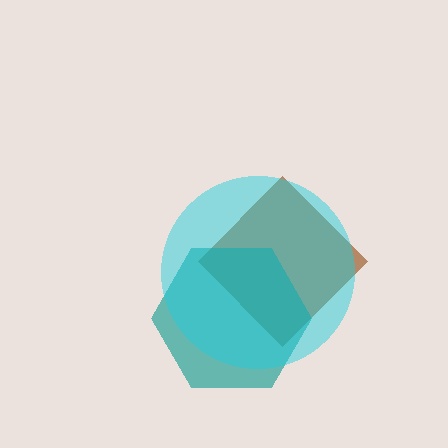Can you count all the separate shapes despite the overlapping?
Yes, there are 3 separate shapes.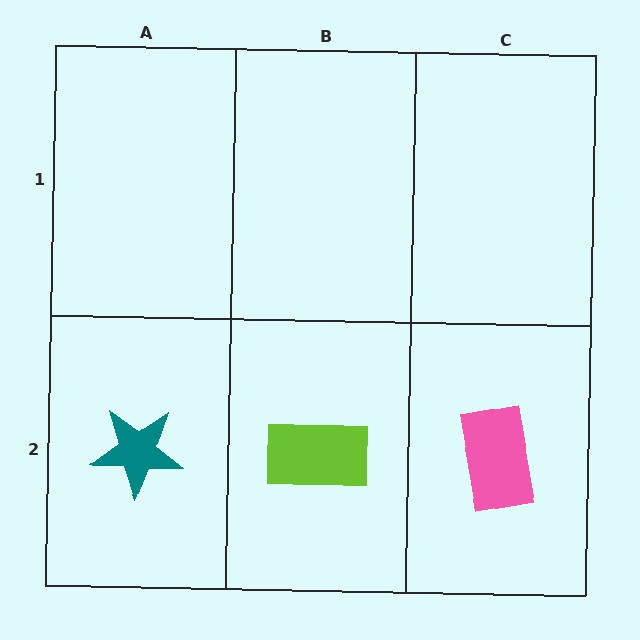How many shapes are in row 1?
0 shapes.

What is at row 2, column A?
A teal star.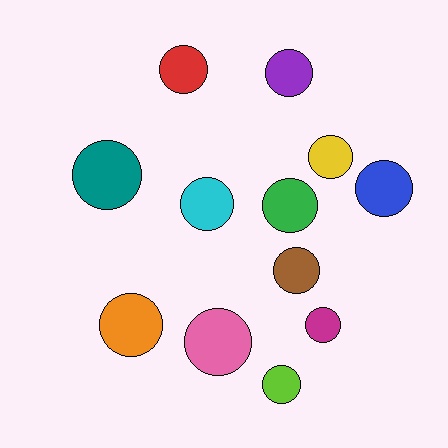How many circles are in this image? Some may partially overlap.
There are 12 circles.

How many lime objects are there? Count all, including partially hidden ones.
There is 1 lime object.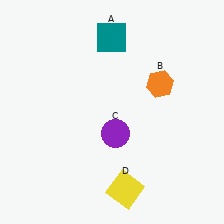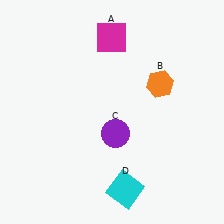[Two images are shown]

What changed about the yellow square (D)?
In Image 1, D is yellow. In Image 2, it changed to cyan.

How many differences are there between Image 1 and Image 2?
There are 2 differences between the two images.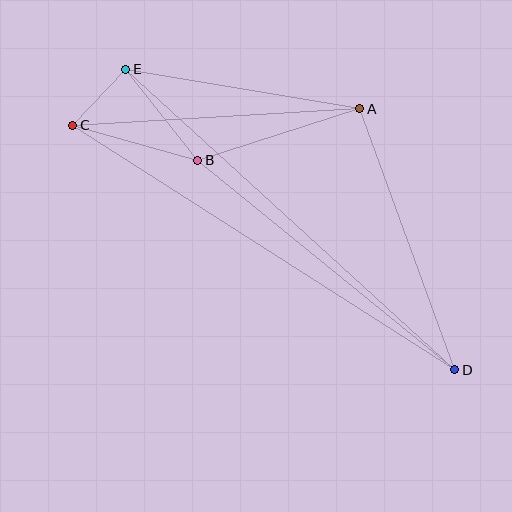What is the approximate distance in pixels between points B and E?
The distance between B and E is approximately 116 pixels.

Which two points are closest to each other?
Points C and E are closest to each other.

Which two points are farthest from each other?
Points C and D are farthest from each other.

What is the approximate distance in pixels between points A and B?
The distance between A and B is approximately 170 pixels.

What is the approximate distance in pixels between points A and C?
The distance between A and C is approximately 287 pixels.